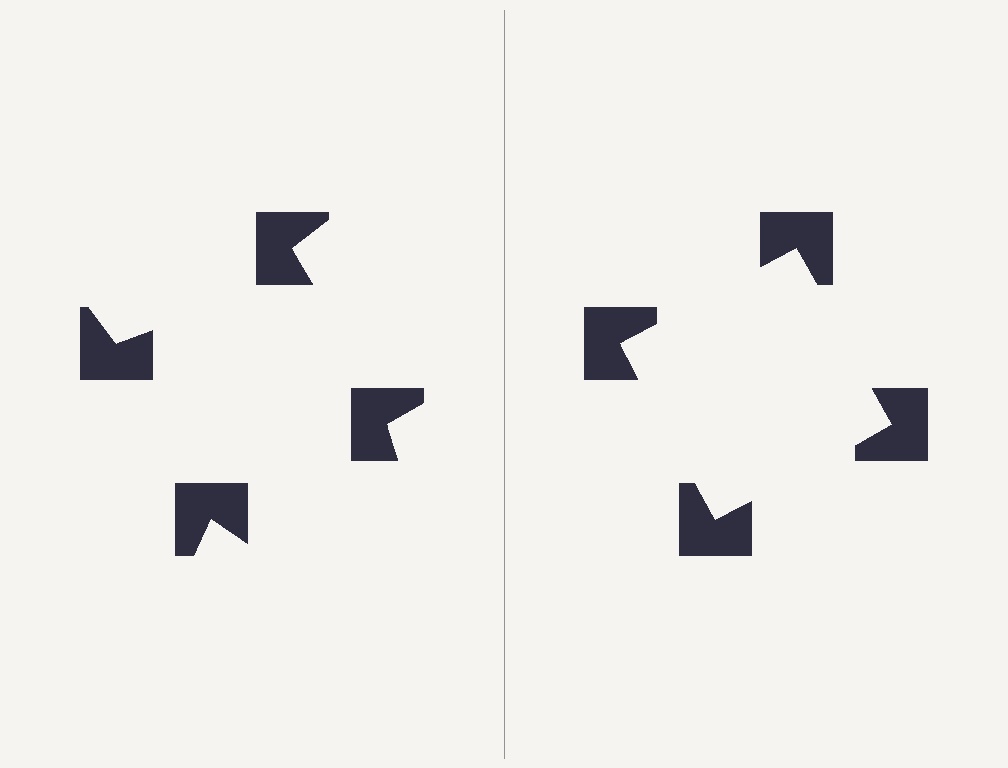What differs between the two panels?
The notched squares are positioned identically on both sides; only the wedge orientations differ. On the right they align to a square; on the left they are misaligned.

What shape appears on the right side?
An illusory square.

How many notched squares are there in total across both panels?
8 — 4 on each side.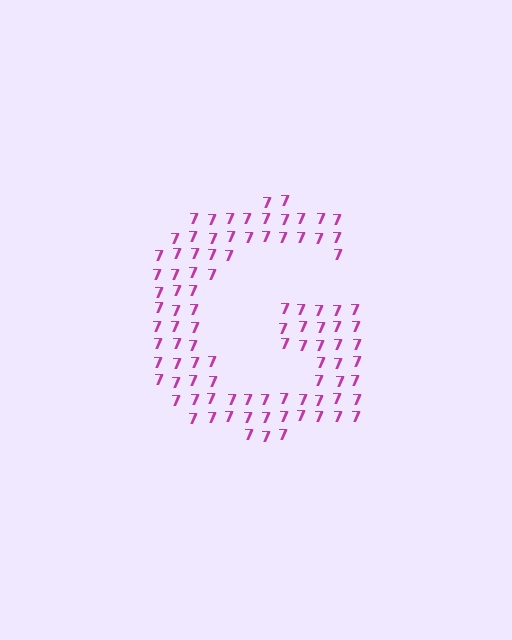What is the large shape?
The large shape is the letter G.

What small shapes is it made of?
It is made of small digit 7's.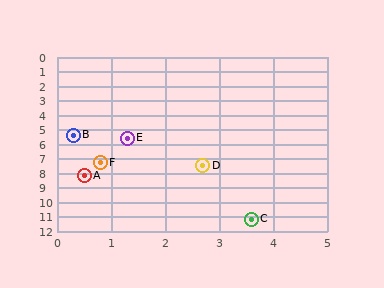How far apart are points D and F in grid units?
Points D and F are about 1.9 grid units apart.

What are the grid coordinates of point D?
Point D is at approximately (2.7, 7.5).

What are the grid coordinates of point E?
Point E is at approximately (1.3, 5.6).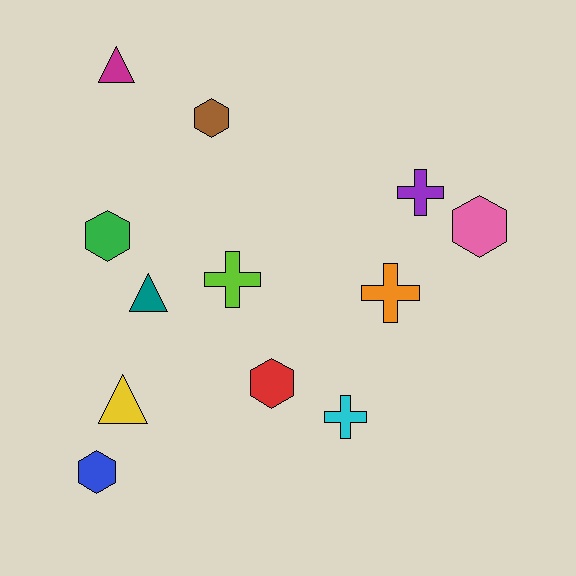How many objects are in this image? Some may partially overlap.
There are 12 objects.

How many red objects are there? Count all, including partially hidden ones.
There is 1 red object.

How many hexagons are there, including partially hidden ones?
There are 5 hexagons.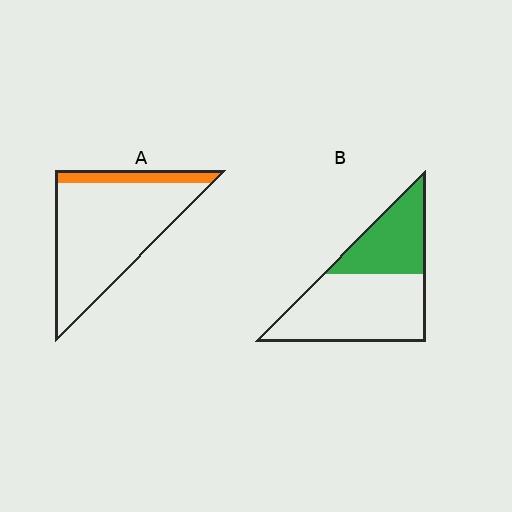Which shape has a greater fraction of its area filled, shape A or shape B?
Shape B.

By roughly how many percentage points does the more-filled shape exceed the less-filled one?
By roughly 20 percentage points (B over A).